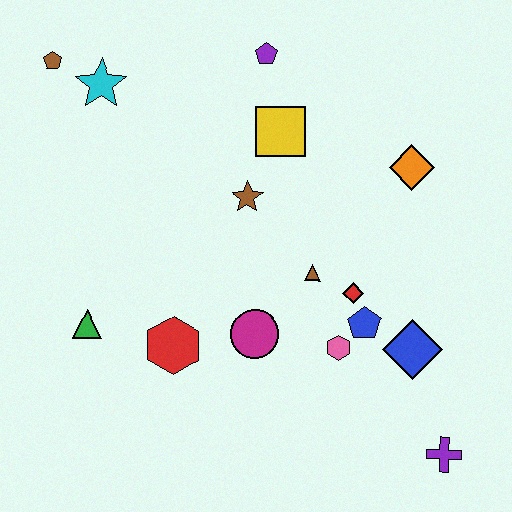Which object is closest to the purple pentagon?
The yellow square is closest to the purple pentagon.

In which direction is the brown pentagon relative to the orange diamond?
The brown pentagon is to the left of the orange diamond.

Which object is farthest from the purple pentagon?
The purple cross is farthest from the purple pentagon.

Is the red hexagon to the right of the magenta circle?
No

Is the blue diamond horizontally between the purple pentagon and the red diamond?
No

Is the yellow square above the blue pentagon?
Yes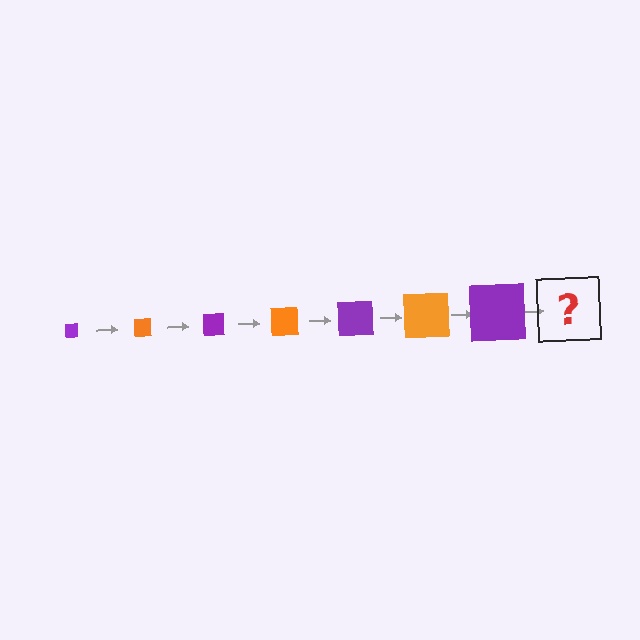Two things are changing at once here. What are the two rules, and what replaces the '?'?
The two rules are that the square grows larger each step and the color cycles through purple and orange. The '?' should be an orange square, larger than the previous one.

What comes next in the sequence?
The next element should be an orange square, larger than the previous one.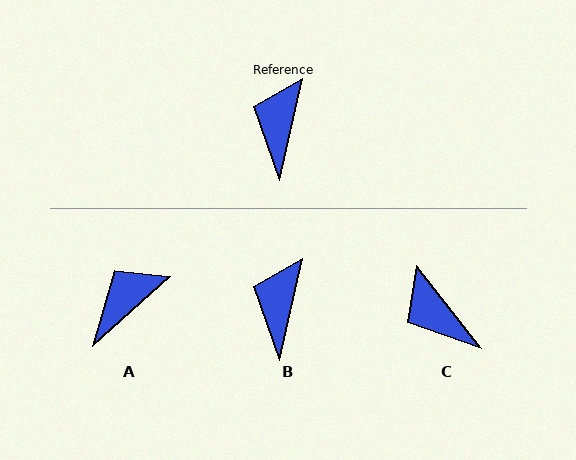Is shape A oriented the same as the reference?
No, it is off by about 35 degrees.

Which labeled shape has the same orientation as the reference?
B.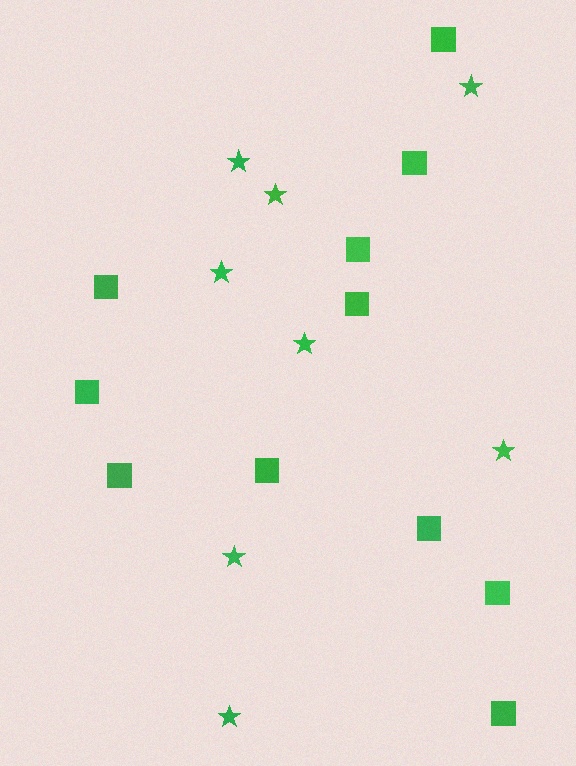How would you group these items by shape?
There are 2 groups: one group of stars (8) and one group of squares (11).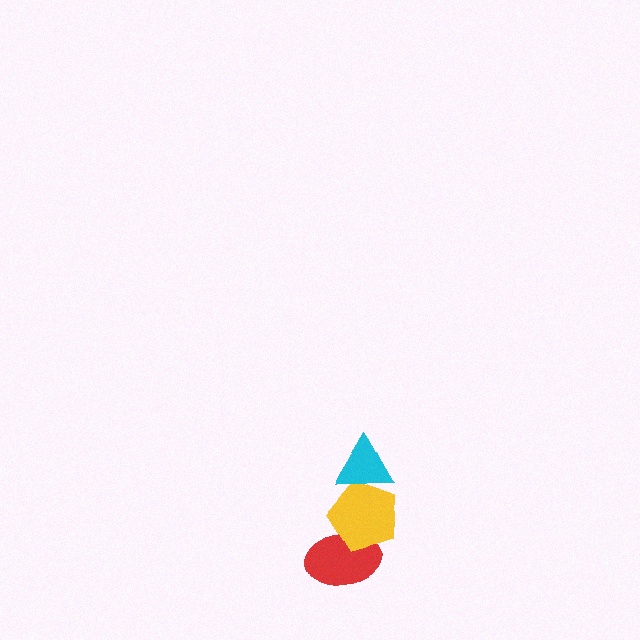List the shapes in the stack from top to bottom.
From top to bottom: the cyan triangle, the yellow pentagon, the red ellipse.